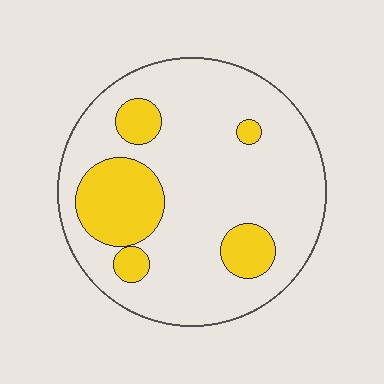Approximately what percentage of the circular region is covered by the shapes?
Approximately 20%.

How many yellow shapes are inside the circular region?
5.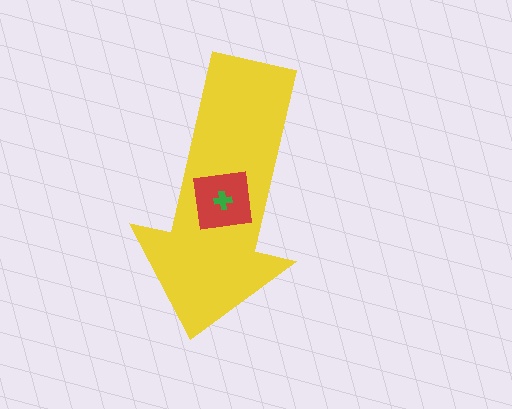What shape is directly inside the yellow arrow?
The red square.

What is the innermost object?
The green cross.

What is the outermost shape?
The yellow arrow.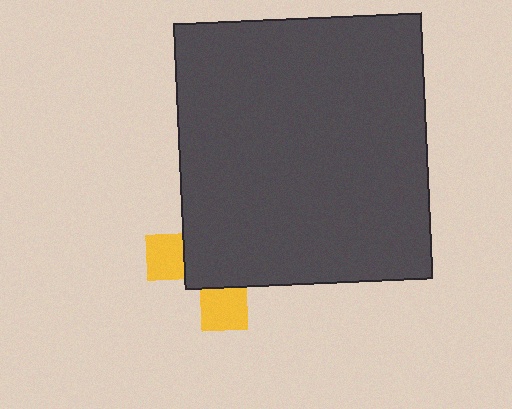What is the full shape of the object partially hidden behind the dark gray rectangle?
The partially hidden object is a yellow cross.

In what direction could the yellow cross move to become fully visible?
The yellow cross could move toward the lower-left. That would shift it out from behind the dark gray rectangle entirely.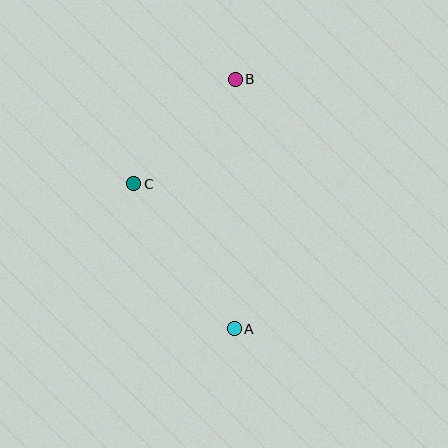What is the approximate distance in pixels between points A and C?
The distance between A and C is approximately 177 pixels.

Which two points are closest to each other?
Points B and C are closest to each other.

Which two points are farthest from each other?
Points A and B are farthest from each other.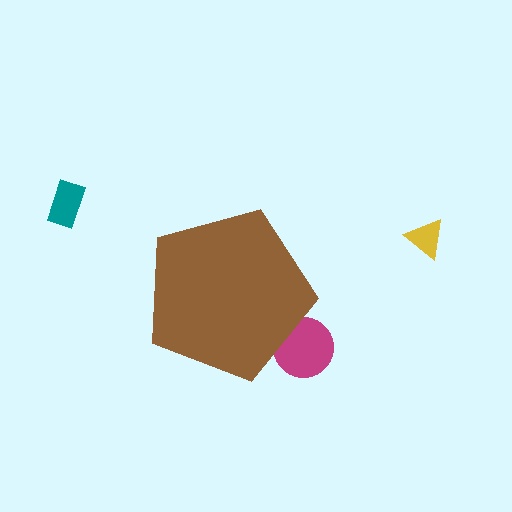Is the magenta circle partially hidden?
Yes, the magenta circle is partially hidden behind the brown pentagon.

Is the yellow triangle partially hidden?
No, the yellow triangle is fully visible.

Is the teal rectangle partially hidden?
No, the teal rectangle is fully visible.